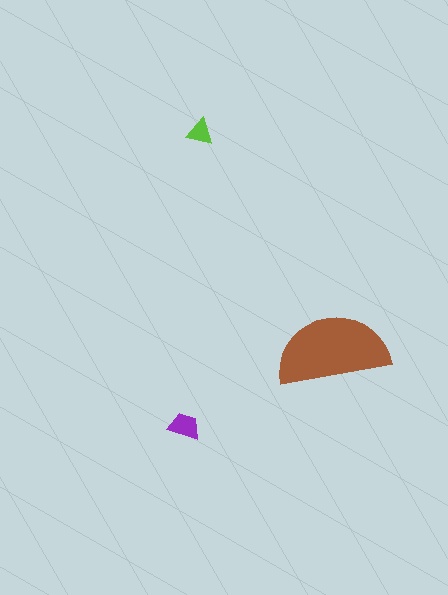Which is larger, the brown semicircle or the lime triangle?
The brown semicircle.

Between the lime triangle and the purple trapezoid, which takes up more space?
The purple trapezoid.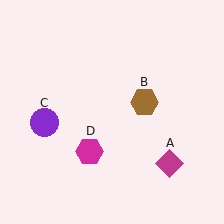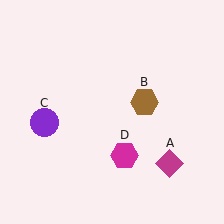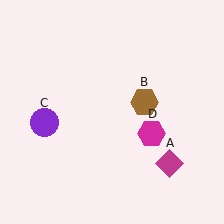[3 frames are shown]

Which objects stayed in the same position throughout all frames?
Magenta diamond (object A) and brown hexagon (object B) and purple circle (object C) remained stationary.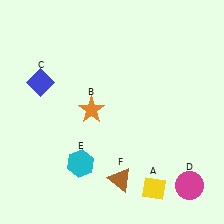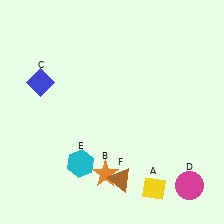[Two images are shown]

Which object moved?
The orange star (B) moved down.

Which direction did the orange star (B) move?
The orange star (B) moved down.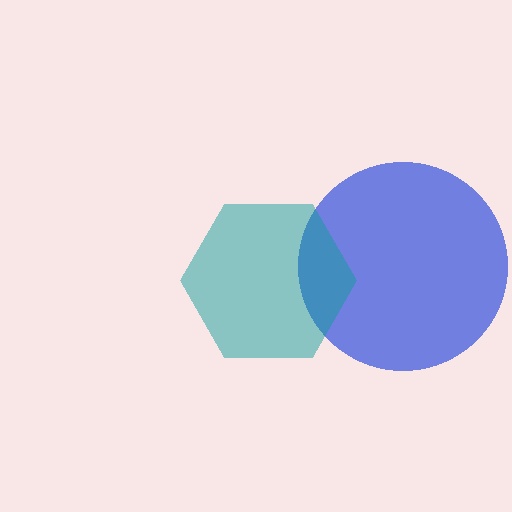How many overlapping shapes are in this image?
There are 2 overlapping shapes in the image.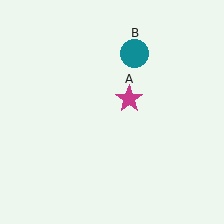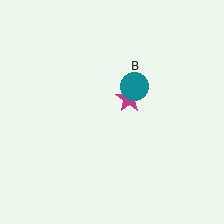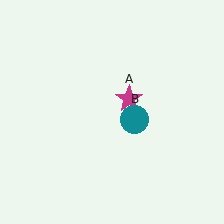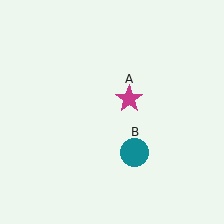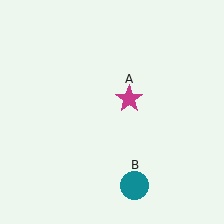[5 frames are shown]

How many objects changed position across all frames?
1 object changed position: teal circle (object B).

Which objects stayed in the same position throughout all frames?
Magenta star (object A) remained stationary.